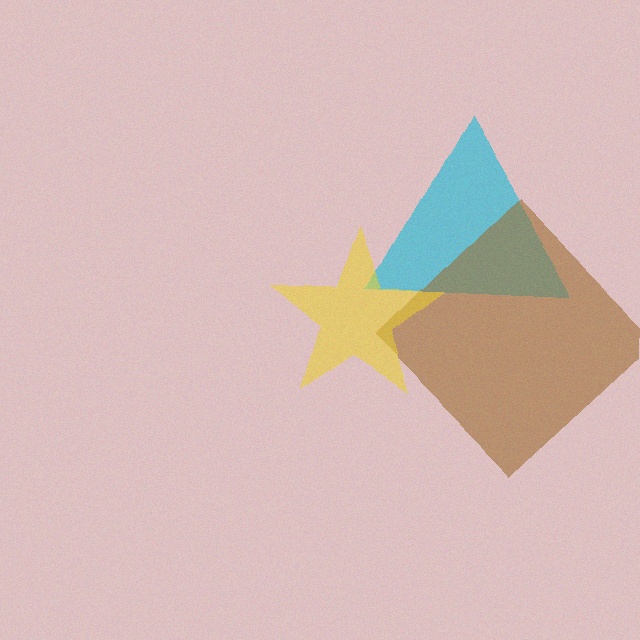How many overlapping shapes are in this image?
There are 3 overlapping shapes in the image.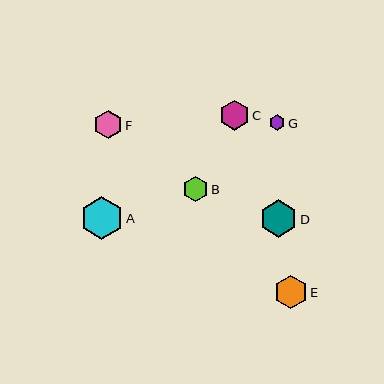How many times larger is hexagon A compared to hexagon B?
Hexagon A is approximately 1.7 times the size of hexagon B.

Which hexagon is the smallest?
Hexagon G is the smallest with a size of approximately 15 pixels.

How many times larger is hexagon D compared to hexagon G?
Hexagon D is approximately 2.4 times the size of hexagon G.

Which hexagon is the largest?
Hexagon A is the largest with a size of approximately 43 pixels.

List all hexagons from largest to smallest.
From largest to smallest: A, D, E, C, F, B, G.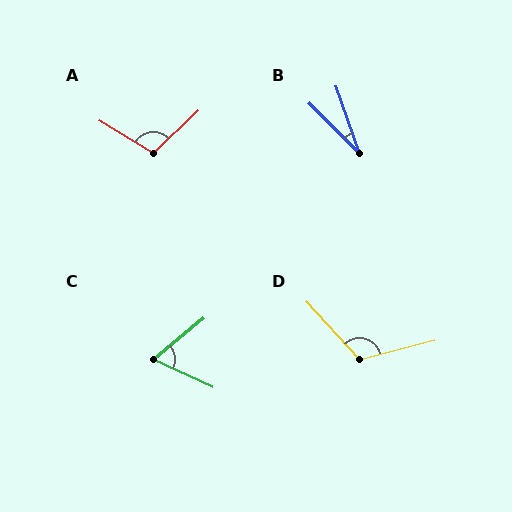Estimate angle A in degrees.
Approximately 106 degrees.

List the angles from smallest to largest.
B (26°), C (64°), A (106°), D (118°).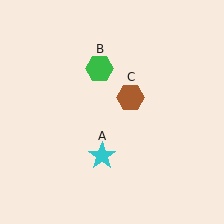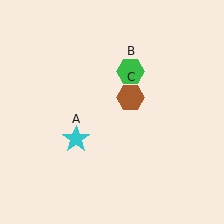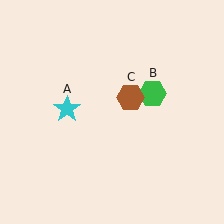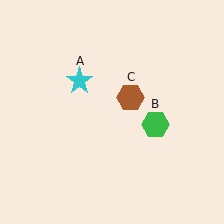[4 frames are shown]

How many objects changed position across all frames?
2 objects changed position: cyan star (object A), green hexagon (object B).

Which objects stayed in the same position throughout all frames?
Brown hexagon (object C) remained stationary.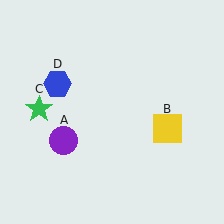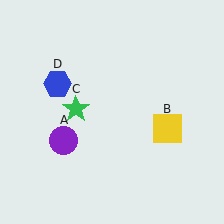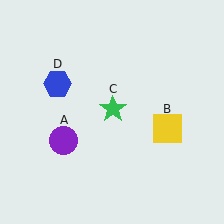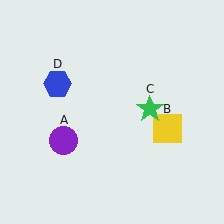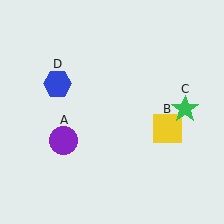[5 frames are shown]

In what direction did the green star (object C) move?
The green star (object C) moved right.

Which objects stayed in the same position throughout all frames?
Purple circle (object A) and yellow square (object B) and blue hexagon (object D) remained stationary.